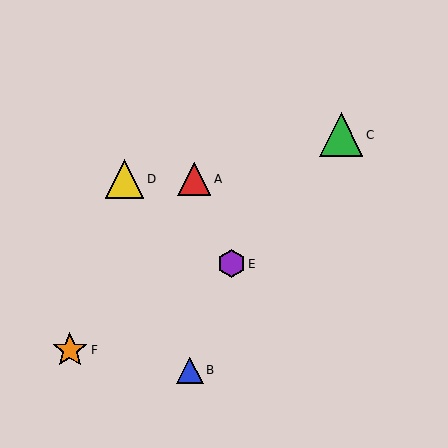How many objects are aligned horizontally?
2 objects (A, D) are aligned horizontally.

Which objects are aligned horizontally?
Objects A, D are aligned horizontally.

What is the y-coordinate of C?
Object C is at y≈135.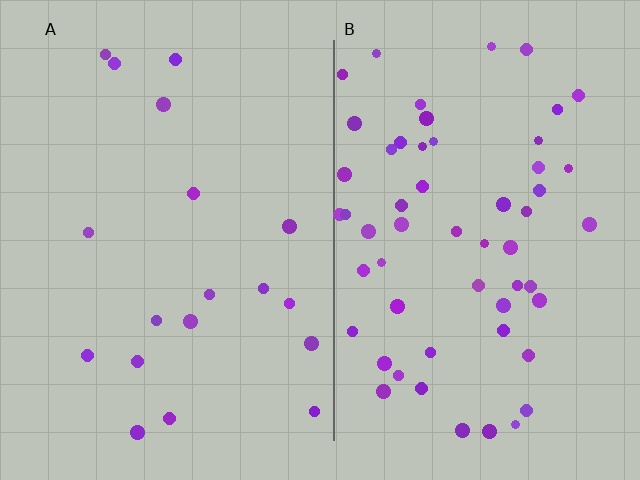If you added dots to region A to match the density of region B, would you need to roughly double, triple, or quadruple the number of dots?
Approximately triple.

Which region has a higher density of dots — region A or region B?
B (the right).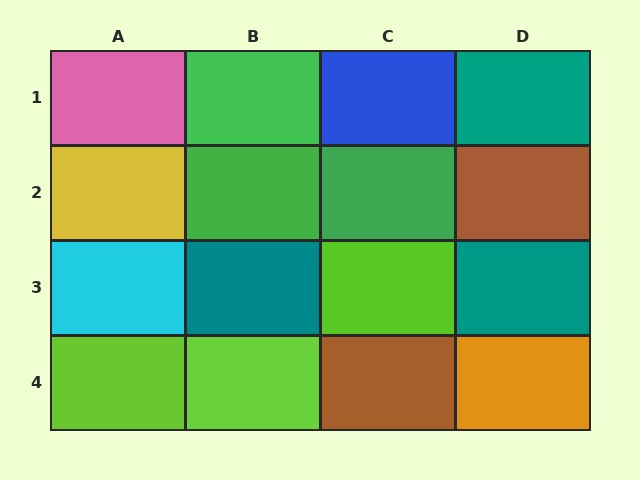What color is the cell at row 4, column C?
Brown.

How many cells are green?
3 cells are green.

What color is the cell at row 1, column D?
Teal.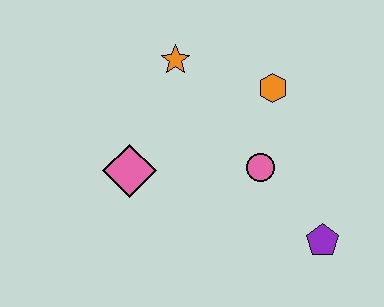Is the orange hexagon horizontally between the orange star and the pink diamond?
No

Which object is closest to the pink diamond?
The orange star is closest to the pink diamond.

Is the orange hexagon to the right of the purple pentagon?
No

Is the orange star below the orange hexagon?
No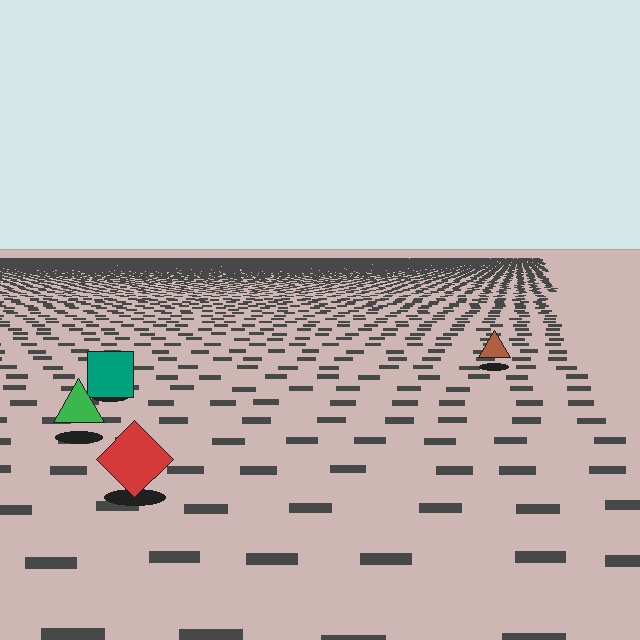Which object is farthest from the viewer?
The brown triangle is farthest from the viewer. It appears smaller and the ground texture around it is denser.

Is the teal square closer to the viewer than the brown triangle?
Yes. The teal square is closer — you can tell from the texture gradient: the ground texture is coarser near it.